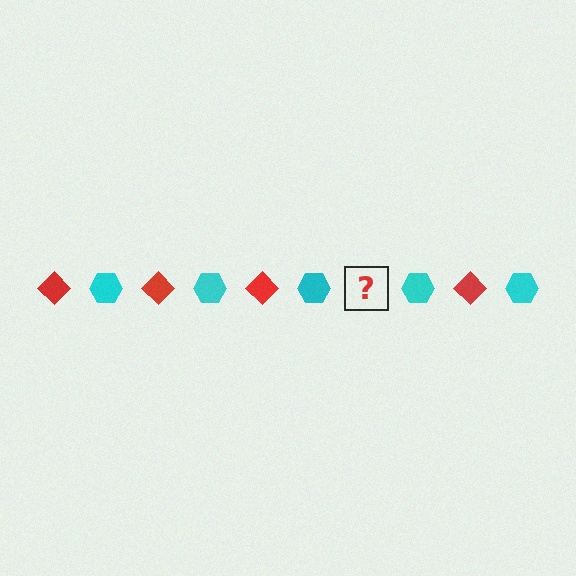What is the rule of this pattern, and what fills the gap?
The rule is that the pattern alternates between red diamond and cyan hexagon. The gap should be filled with a red diamond.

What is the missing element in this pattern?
The missing element is a red diamond.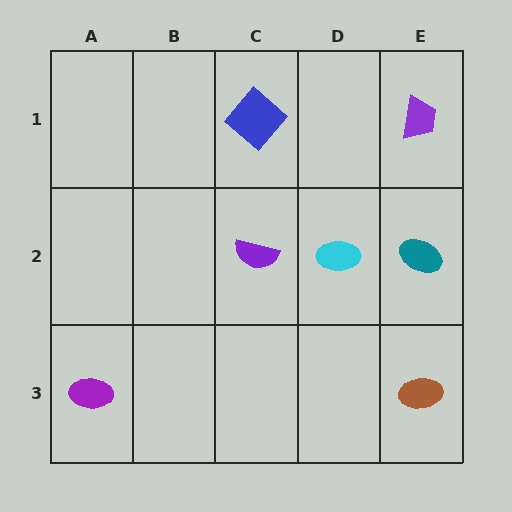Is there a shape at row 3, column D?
No, that cell is empty.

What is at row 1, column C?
A blue diamond.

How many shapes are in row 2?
3 shapes.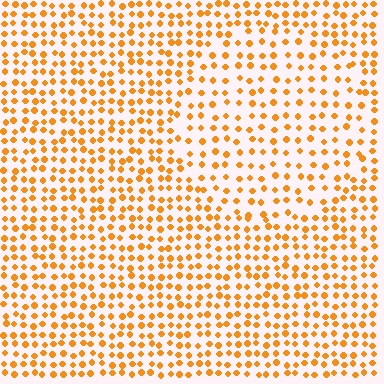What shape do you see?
I see a circle.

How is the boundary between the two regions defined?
The boundary is defined by a change in element density (approximately 1.6x ratio). All elements are the same color, size, and shape.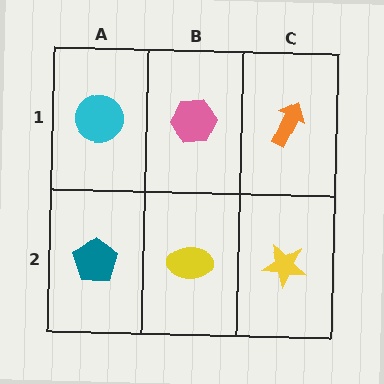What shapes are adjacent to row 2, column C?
An orange arrow (row 1, column C), a yellow ellipse (row 2, column B).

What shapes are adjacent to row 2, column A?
A cyan circle (row 1, column A), a yellow ellipse (row 2, column B).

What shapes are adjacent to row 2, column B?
A pink hexagon (row 1, column B), a teal pentagon (row 2, column A), a yellow star (row 2, column C).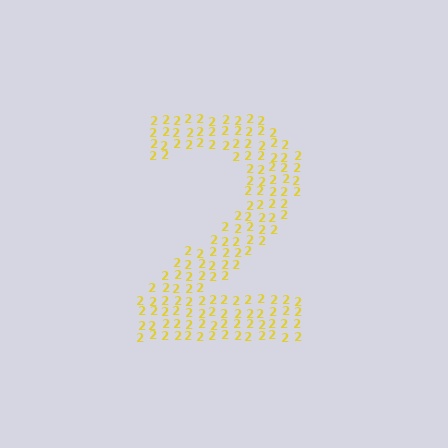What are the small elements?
The small elements are digit 2's.